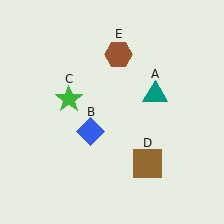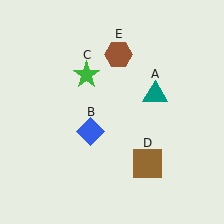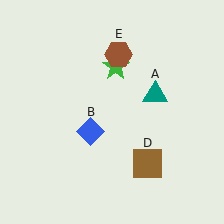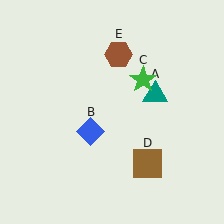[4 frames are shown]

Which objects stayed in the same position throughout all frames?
Teal triangle (object A) and blue diamond (object B) and brown square (object D) and brown hexagon (object E) remained stationary.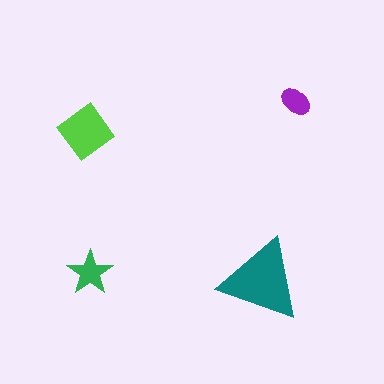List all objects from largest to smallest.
The teal triangle, the lime diamond, the green star, the purple ellipse.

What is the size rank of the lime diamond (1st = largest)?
2nd.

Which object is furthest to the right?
The purple ellipse is rightmost.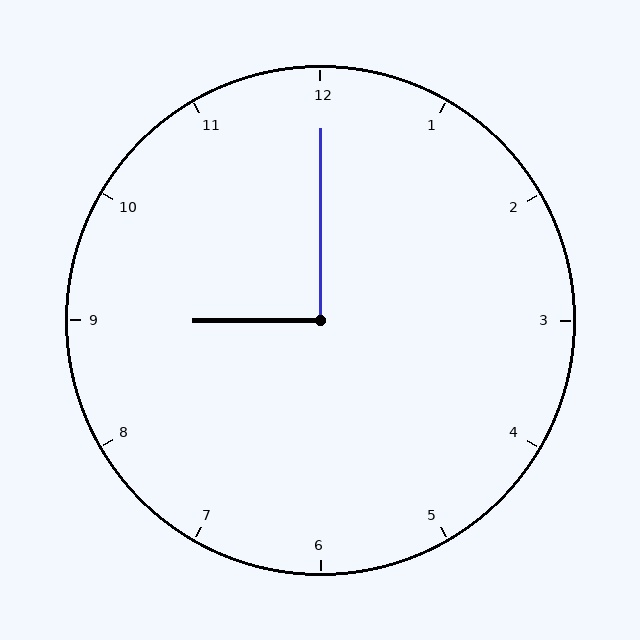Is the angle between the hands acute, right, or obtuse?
It is right.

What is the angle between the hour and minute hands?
Approximately 90 degrees.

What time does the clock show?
9:00.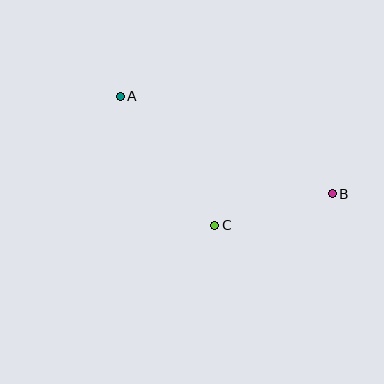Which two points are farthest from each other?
Points A and B are farthest from each other.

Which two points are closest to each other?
Points B and C are closest to each other.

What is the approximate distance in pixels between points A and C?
The distance between A and C is approximately 160 pixels.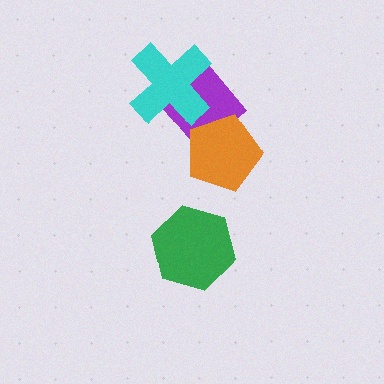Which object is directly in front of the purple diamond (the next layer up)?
The cyan cross is directly in front of the purple diamond.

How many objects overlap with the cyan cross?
1 object overlaps with the cyan cross.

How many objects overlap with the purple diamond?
2 objects overlap with the purple diamond.